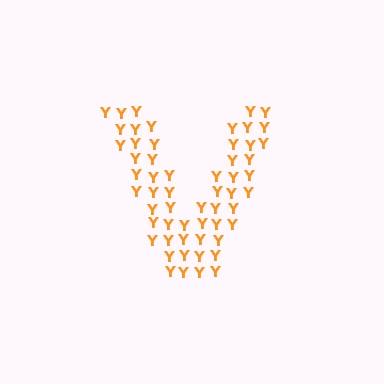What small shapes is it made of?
It is made of small letter Y's.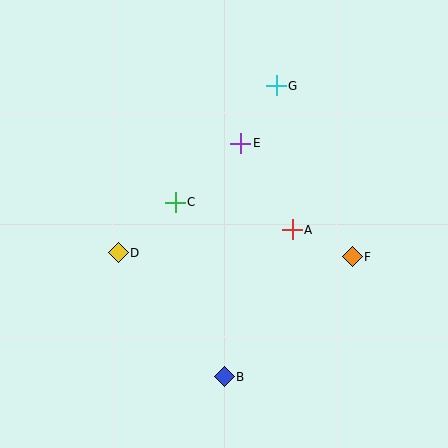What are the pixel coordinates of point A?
Point A is at (292, 230).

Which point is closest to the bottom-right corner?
Point F is closest to the bottom-right corner.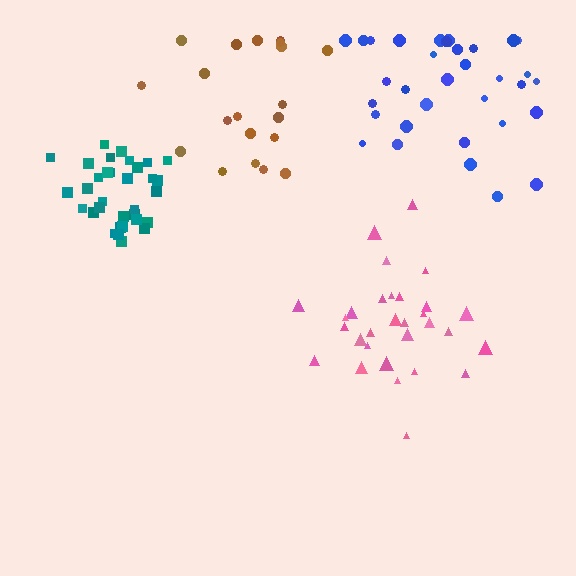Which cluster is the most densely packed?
Teal.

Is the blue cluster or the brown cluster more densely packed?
Blue.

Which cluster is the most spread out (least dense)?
Brown.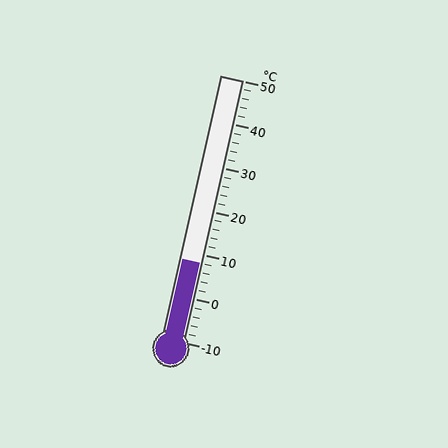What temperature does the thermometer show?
The thermometer shows approximately 8°C.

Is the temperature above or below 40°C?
The temperature is below 40°C.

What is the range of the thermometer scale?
The thermometer scale ranges from -10°C to 50°C.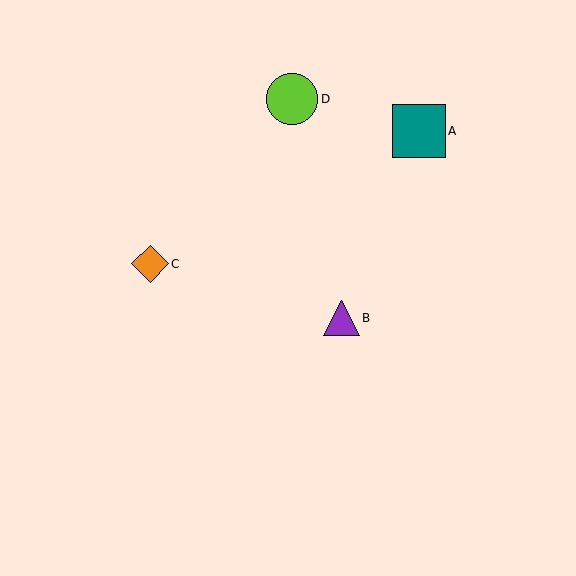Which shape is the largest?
The teal square (labeled A) is the largest.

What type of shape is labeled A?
Shape A is a teal square.